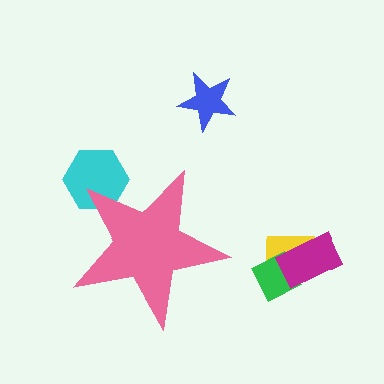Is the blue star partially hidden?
No, the blue star is fully visible.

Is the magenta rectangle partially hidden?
No, the magenta rectangle is fully visible.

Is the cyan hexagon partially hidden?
Yes, the cyan hexagon is partially hidden behind the pink star.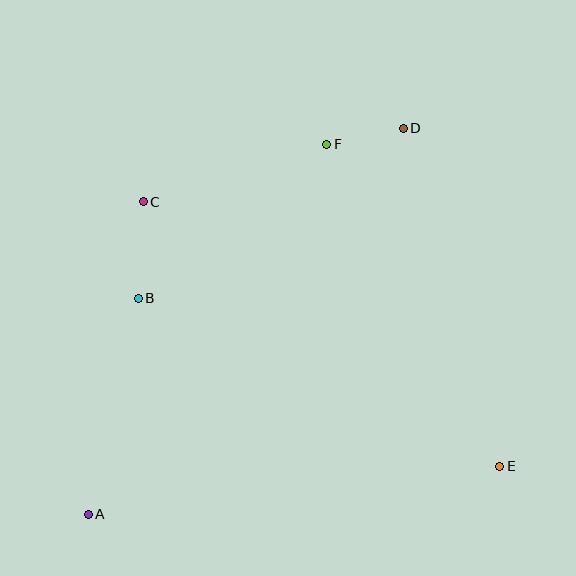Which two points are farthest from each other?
Points A and D are farthest from each other.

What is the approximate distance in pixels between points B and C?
The distance between B and C is approximately 96 pixels.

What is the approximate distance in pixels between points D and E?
The distance between D and E is approximately 352 pixels.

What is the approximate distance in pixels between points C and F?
The distance between C and F is approximately 192 pixels.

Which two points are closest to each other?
Points D and F are closest to each other.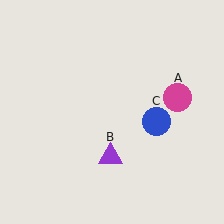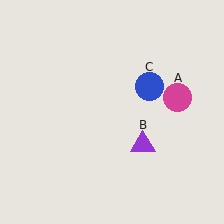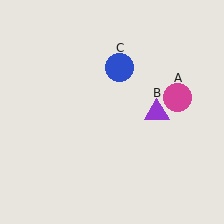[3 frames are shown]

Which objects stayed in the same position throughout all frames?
Magenta circle (object A) remained stationary.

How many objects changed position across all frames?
2 objects changed position: purple triangle (object B), blue circle (object C).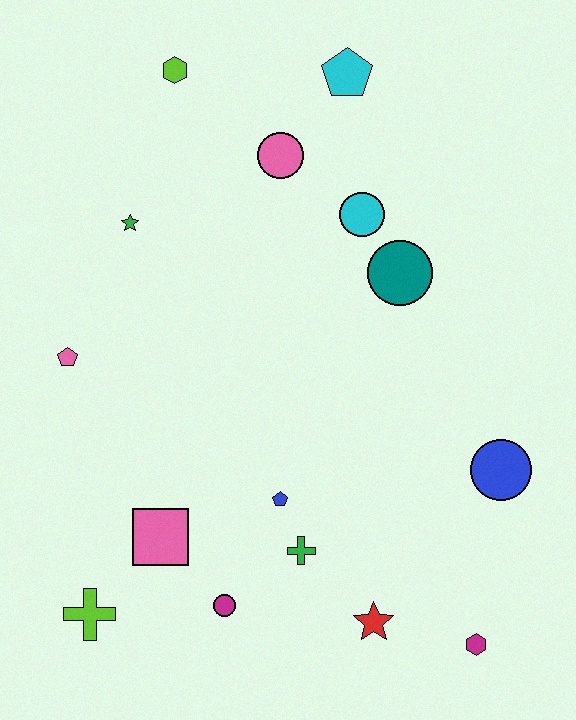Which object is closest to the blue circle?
The magenta hexagon is closest to the blue circle.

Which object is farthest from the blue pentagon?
The lime hexagon is farthest from the blue pentagon.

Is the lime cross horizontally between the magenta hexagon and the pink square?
No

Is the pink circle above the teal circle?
Yes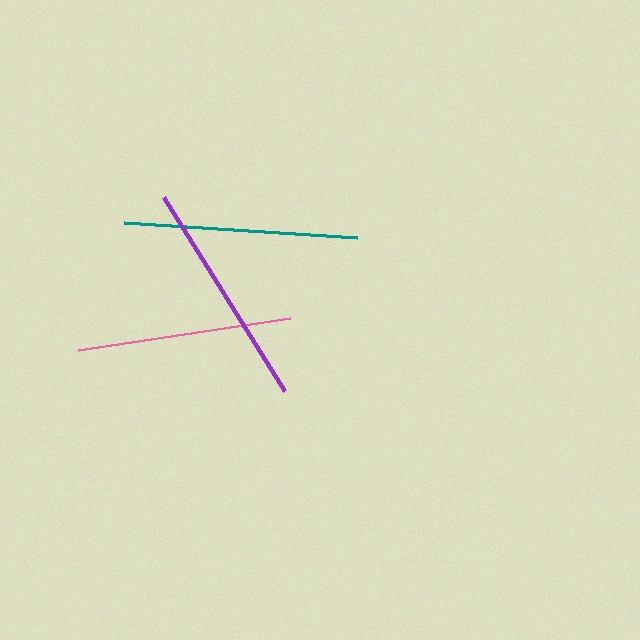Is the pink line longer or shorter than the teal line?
The teal line is longer than the pink line.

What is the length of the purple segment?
The purple segment is approximately 228 pixels long.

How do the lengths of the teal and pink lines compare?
The teal and pink lines are approximately the same length.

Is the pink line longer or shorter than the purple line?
The purple line is longer than the pink line.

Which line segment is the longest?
The teal line is the longest at approximately 233 pixels.